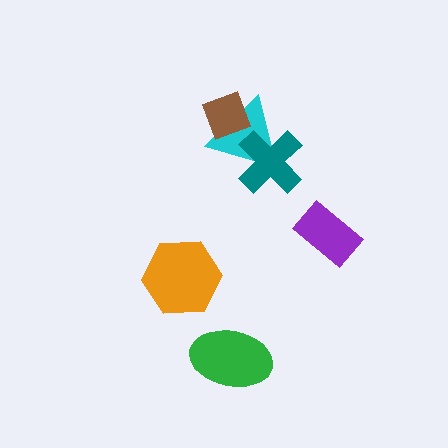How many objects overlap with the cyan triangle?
2 objects overlap with the cyan triangle.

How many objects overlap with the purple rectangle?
0 objects overlap with the purple rectangle.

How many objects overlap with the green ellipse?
0 objects overlap with the green ellipse.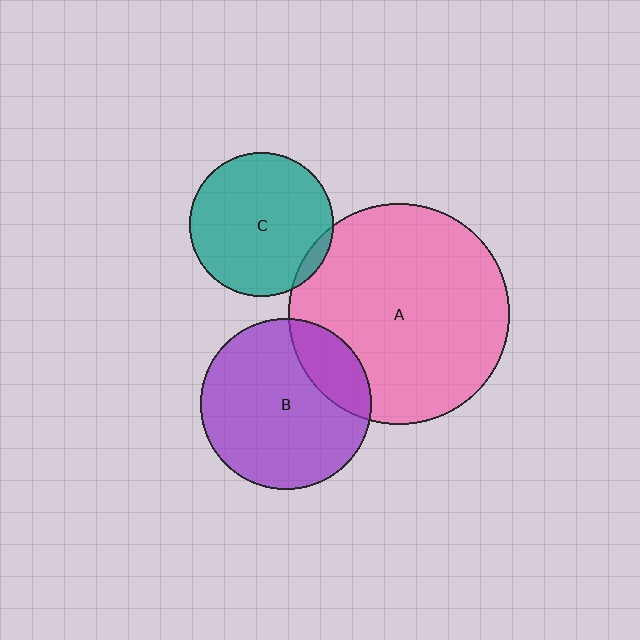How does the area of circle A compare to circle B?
Approximately 1.7 times.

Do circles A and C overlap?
Yes.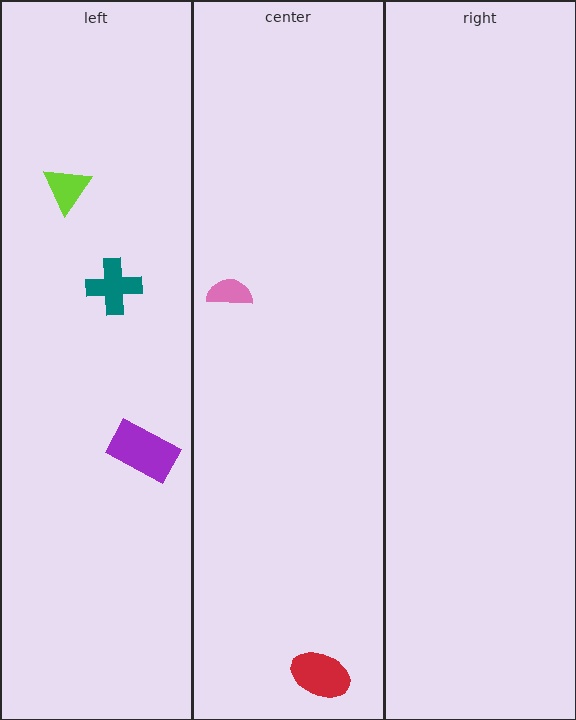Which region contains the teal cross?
The left region.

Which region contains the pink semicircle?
The center region.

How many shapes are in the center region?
2.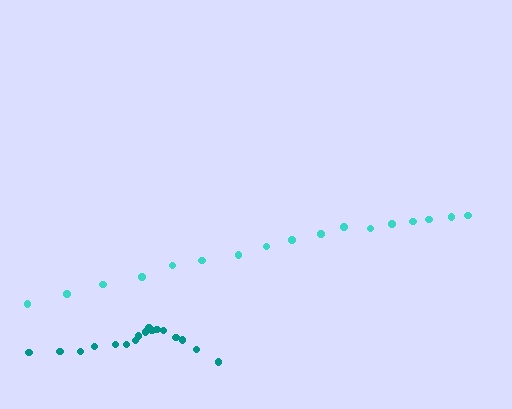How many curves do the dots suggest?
There are 2 distinct paths.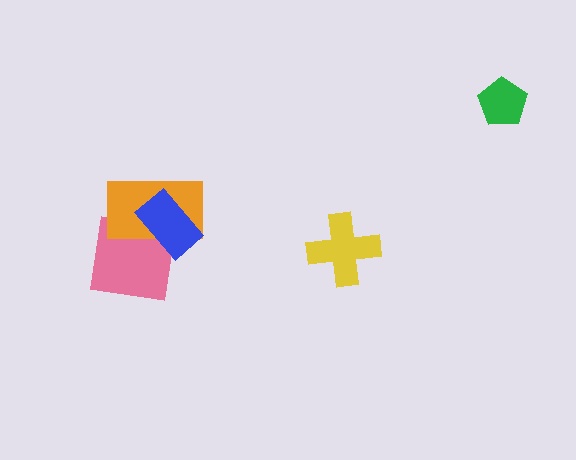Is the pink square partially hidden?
Yes, it is partially covered by another shape.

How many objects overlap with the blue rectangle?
2 objects overlap with the blue rectangle.